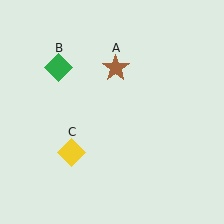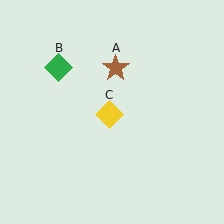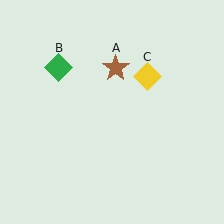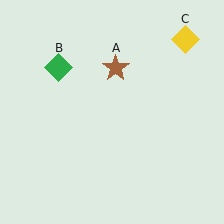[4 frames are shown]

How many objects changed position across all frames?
1 object changed position: yellow diamond (object C).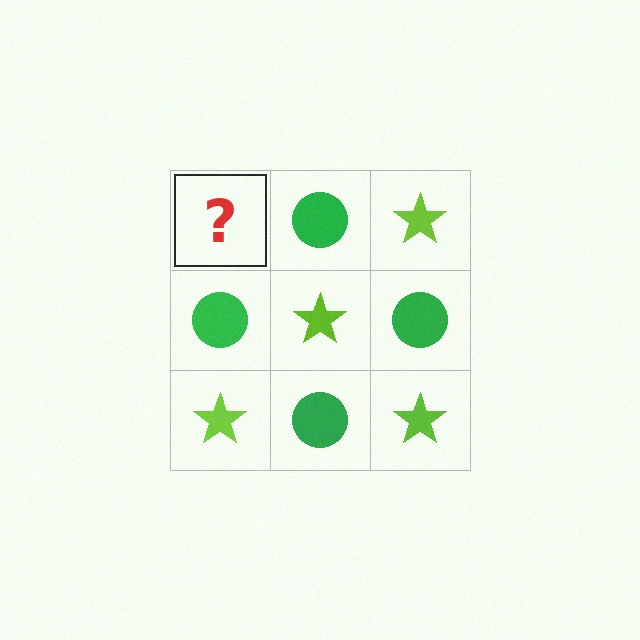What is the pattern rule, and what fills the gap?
The rule is that it alternates lime star and green circle in a checkerboard pattern. The gap should be filled with a lime star.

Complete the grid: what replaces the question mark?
The question mark should be replaced with a lime star.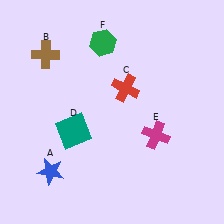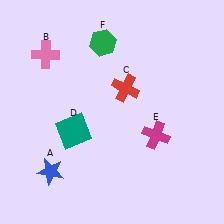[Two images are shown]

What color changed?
The cross (B) changed from brown in Image 1 to pink in Image 2.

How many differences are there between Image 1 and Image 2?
There is 1 difference between the two images.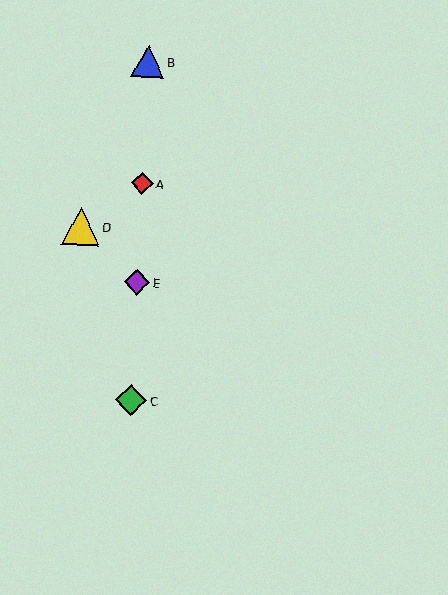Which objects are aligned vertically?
Objects A, B, C, E are aligned vertically.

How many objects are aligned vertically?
4 objects (A, B, C, E) are aligned vertically.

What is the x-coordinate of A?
Object A is at x≈142.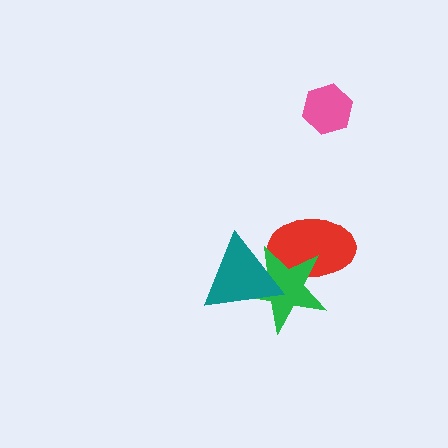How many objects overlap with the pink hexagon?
0 objects overlap with the pink hexagon.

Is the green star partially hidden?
Yes, it is partially covered by another shape.